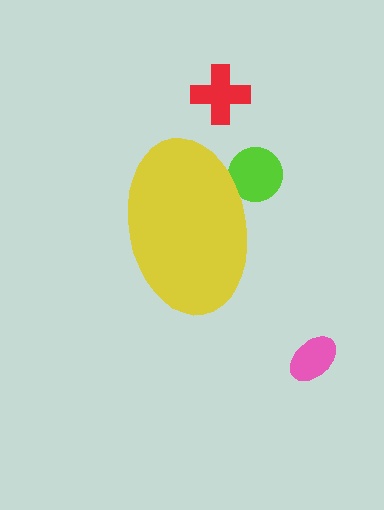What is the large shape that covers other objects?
A yellow ellipse.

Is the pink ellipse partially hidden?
No, the pink ellipse is fully visible.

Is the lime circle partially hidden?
Yes, the lime circle is partially hidden behind the yellow ellipse.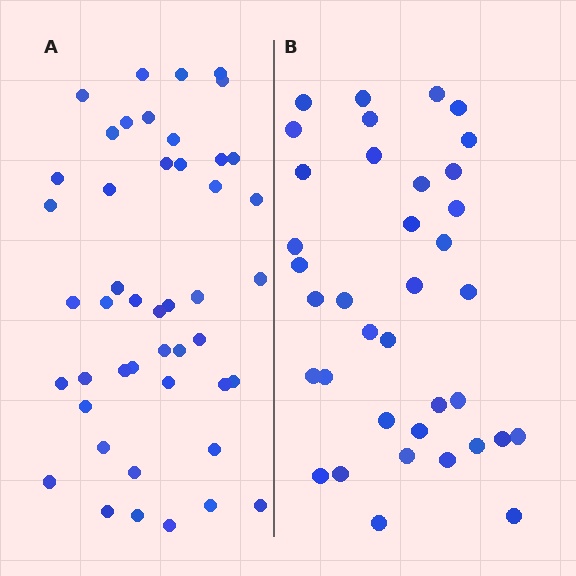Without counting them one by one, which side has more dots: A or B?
Region A (the left region) has more dots.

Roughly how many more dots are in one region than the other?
Region A has roughly 8 or so more dots than region B.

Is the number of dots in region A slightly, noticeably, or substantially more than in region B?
Region A has only slightly more — the two regions are fairly close. The ratio is roughly 1.2 to 1.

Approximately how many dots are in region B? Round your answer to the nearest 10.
About 40 dots. (The exact count is 37, which rounds to 40.)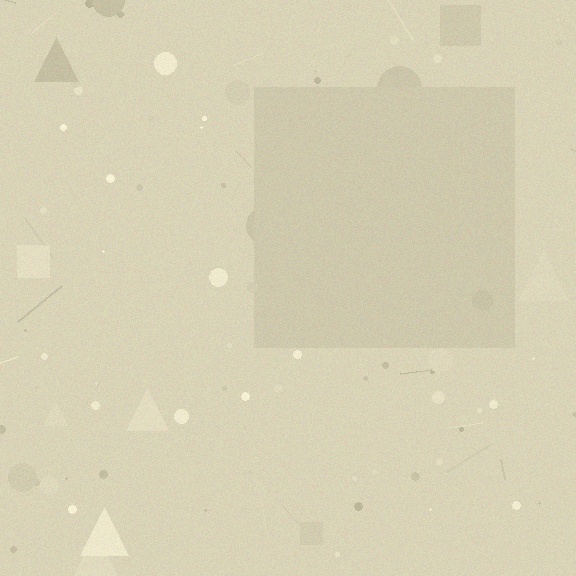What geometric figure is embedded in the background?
A square is embedded in the background.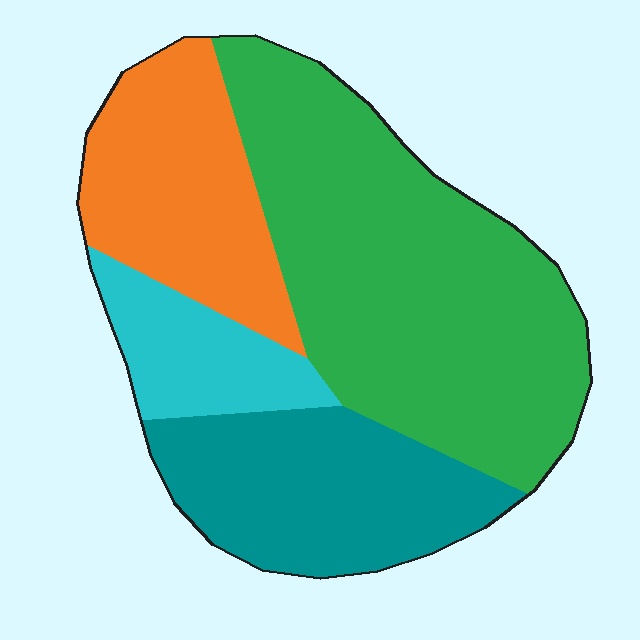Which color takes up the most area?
Green, at roughly 45%.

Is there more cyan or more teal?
Teal.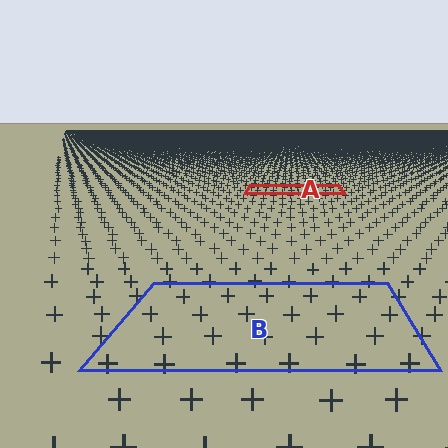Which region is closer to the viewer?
Region B is closer. The texture elements there are larger and more spread out.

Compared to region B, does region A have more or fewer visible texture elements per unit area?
Region A has more texture elements per unit area — they are packed more densely because it is farther away.